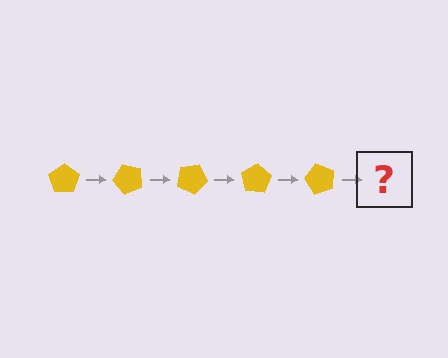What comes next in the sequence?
The next element should be a yellow pentagon rotated 250 degrees.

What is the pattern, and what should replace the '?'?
The pattern is that the pentagon rotates 50 degrees each step. The '?' should be a yellow pentagon rotated 250 degrees.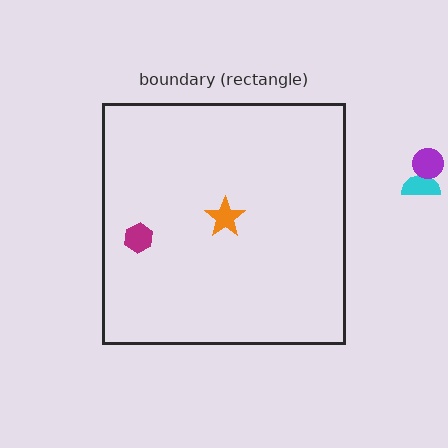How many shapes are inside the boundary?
2 inside, 2 outside.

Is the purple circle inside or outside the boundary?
Outside.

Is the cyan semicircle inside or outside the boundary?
Outside.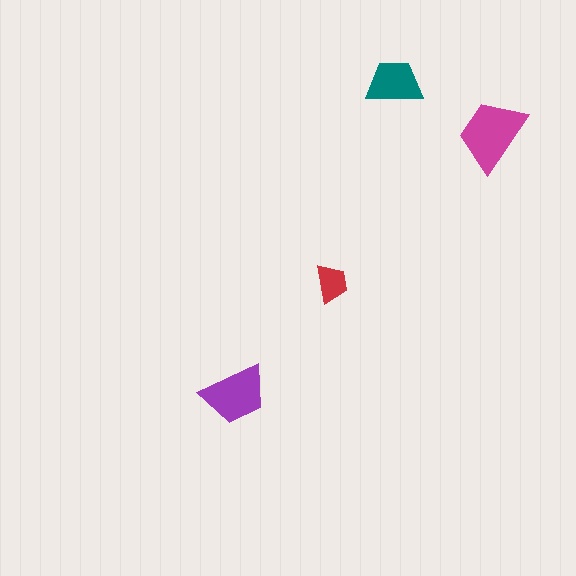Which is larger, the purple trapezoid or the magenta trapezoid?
The magenta one.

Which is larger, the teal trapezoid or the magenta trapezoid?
The magenta one.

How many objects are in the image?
There are 4 objects in the image.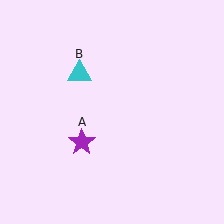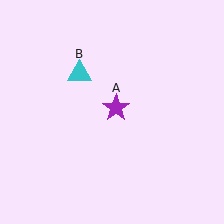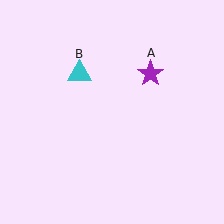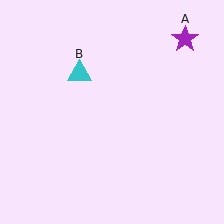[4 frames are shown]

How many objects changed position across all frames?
1 object changed position: purple star (object A).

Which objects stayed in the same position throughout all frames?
Cyan triangle (object B) remained stationary.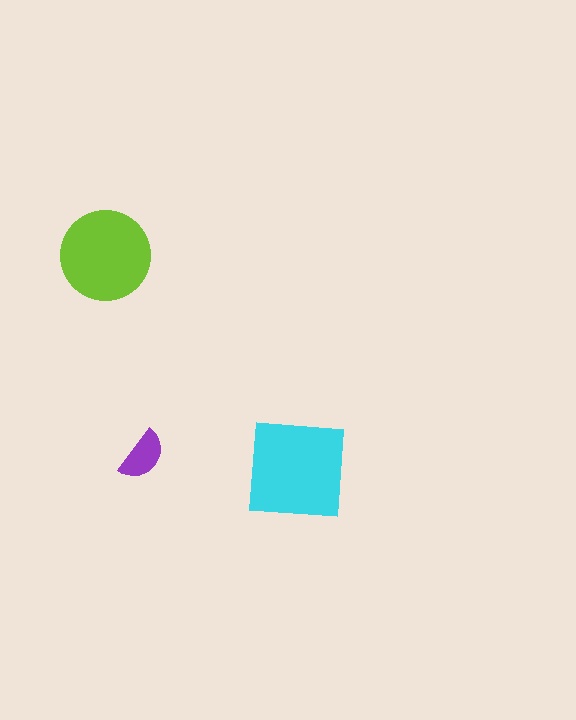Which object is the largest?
The cyan square.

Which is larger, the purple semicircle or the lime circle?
The lime circle.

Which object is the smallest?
The purple semicircle.